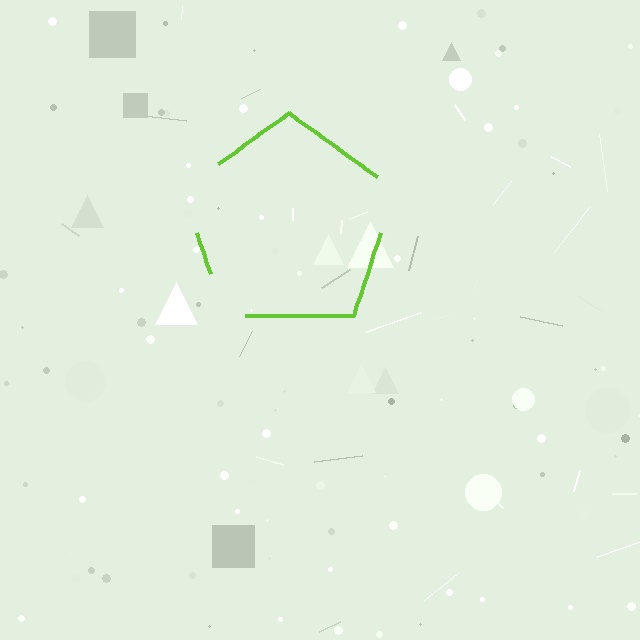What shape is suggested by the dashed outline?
The dashed outline suggests a pentagon.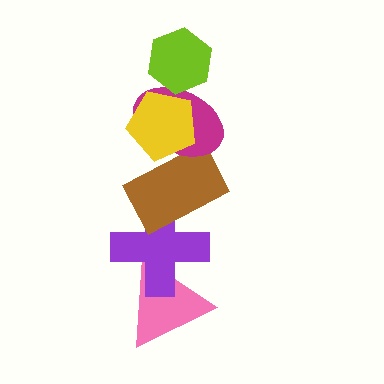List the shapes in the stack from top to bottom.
From top to bottom: the lime hexagon, the yellow pentagon, the magenta ellipse, the brown rectangle, the purple cross, the pink triangle.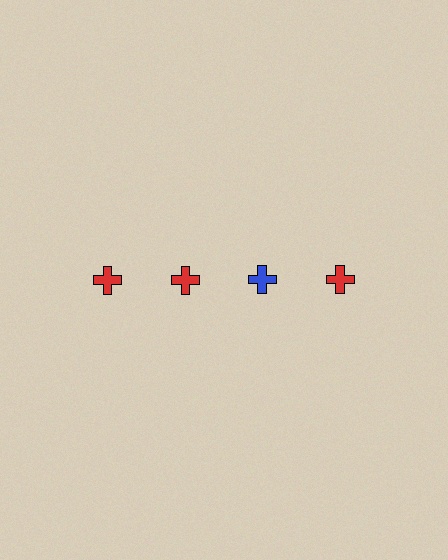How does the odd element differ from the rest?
It has a different color: blue instead of red.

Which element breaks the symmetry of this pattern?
The blue cross in the top row, center column breaks the symmetry. All other shapes are red crosses.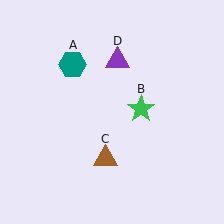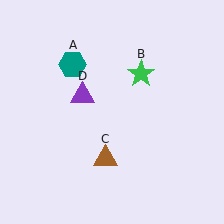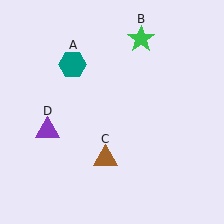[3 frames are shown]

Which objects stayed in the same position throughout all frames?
Teal hexagon (object A) and brown triangle (object C) remained stationary.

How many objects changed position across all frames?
2 objects changed position: green star (object B), purple triangle (object D).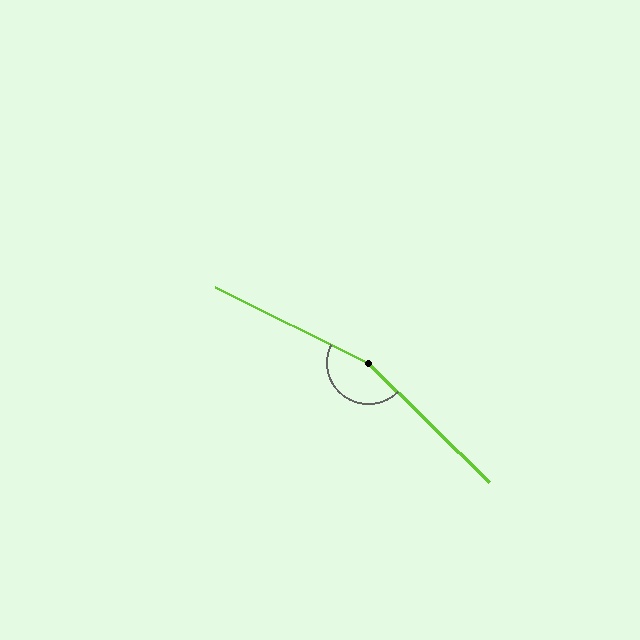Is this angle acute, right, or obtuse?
It is obtuse.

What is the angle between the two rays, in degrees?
Approximately 162 degrees.